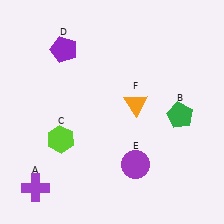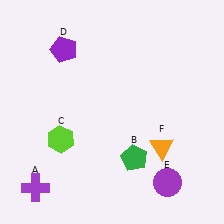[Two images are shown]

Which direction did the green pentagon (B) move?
The green pentagon (B) moved left.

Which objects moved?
The objects that moved are: the green pentagon (B), the purple circle (E), the orange triangle (F).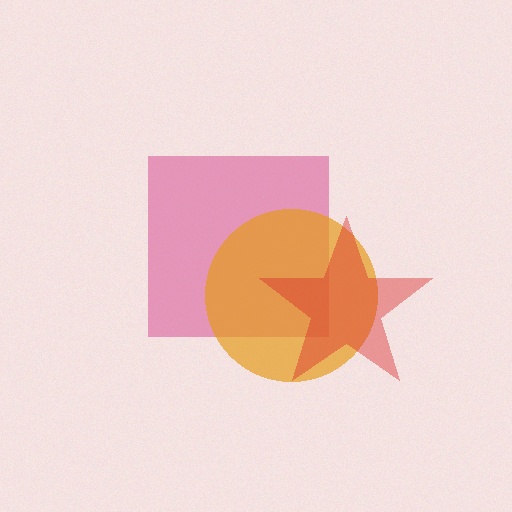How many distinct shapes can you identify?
There are 3 distinct shapes: a pink square, an orange circle, a red star.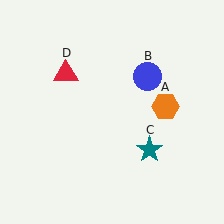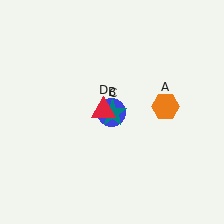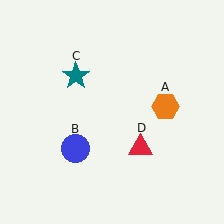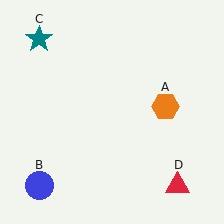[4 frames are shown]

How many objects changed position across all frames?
3 objects changed position: blue circle (object B), teal star (object C), red triangle (object D).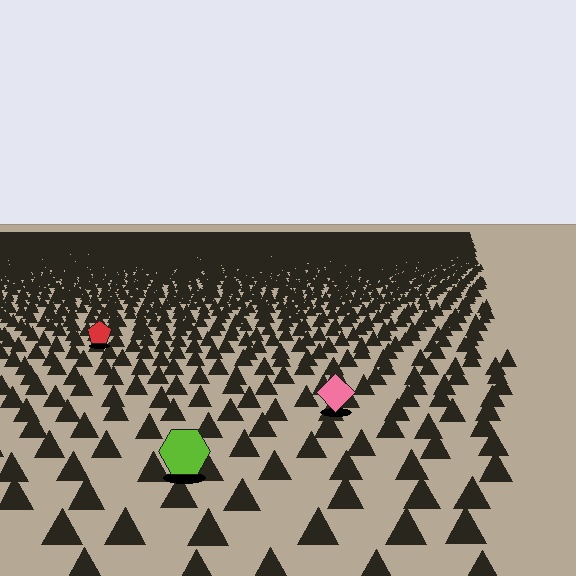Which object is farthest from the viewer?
The red pentagon is farthest from the viewer. It appears smaller and the ground texture around it is denser.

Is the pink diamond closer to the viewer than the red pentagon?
Yes. The pink diamond is closer — you can tell from the texture gradient: the ground texture is coarser near it.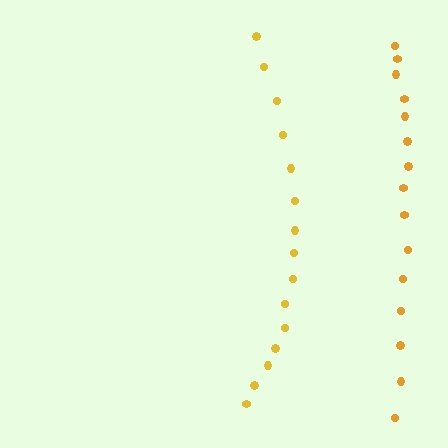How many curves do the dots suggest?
There are 2 distinct paths.